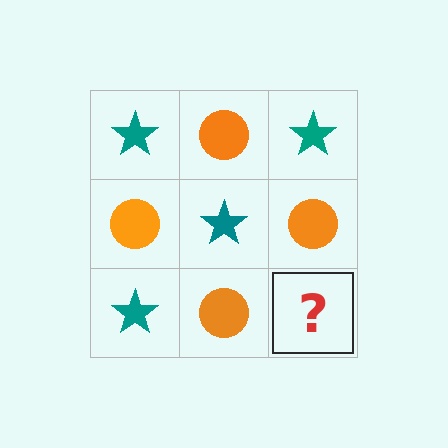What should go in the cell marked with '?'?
The missing cell should contain a teal star.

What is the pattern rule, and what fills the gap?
The rule is that it alternates teal star and orange circle in a checkerboard pattern. The gap should be filled with a teal star.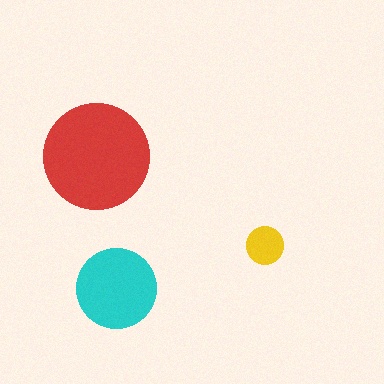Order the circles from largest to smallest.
the red one, the cyan one, the yellow one.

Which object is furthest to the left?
The red circle is leftmost.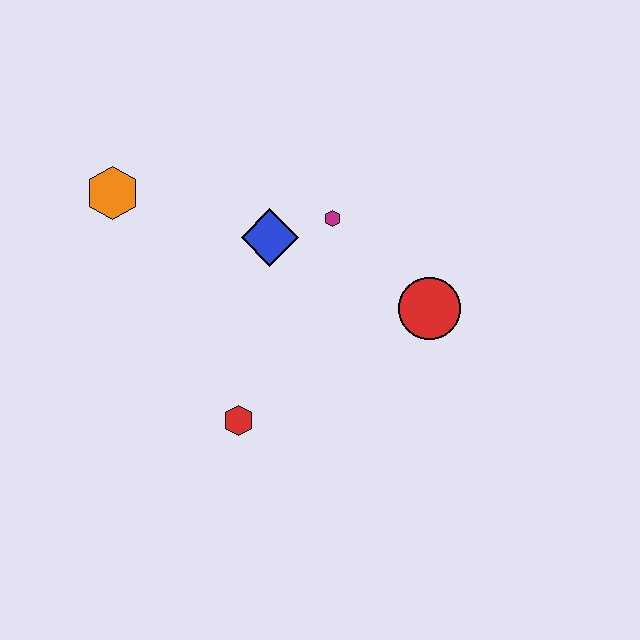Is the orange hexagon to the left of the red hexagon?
Yes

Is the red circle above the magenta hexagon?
No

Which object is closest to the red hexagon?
The blue diamond is closest to the red hexagon.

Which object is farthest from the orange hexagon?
The red circle is farthest from the orange hexagon.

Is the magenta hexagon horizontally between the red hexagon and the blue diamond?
No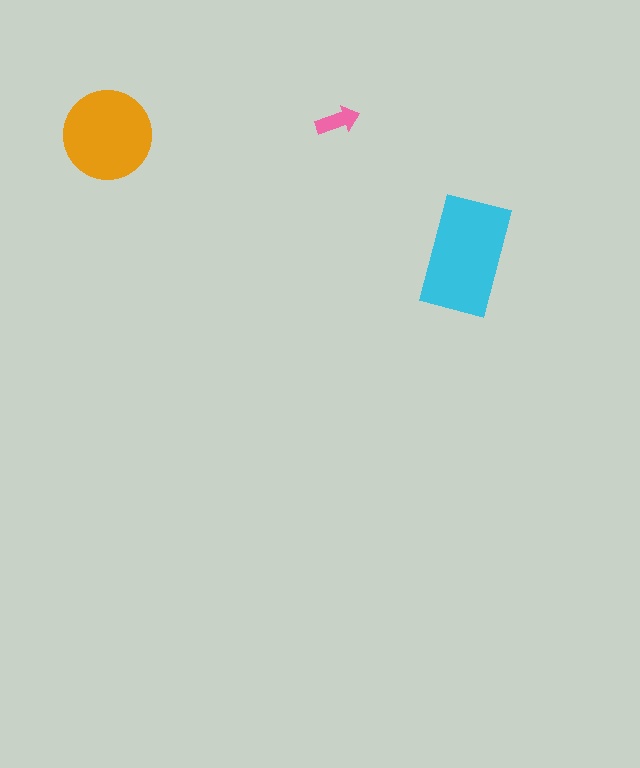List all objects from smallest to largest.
The pink arrow, the orange circle, the cyan rectangle.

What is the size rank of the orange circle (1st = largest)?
2nd.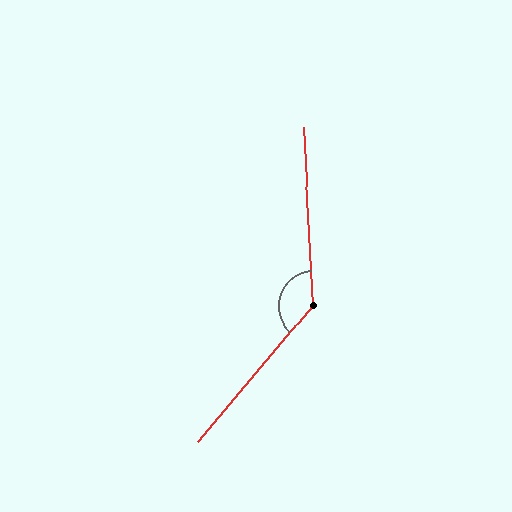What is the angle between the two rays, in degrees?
Approximately 136 degrees.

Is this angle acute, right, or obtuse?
It is obtuse.